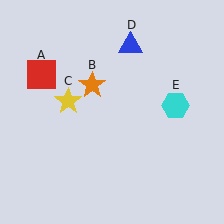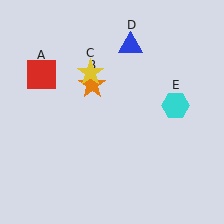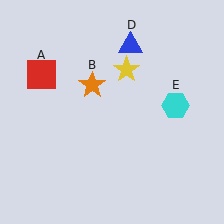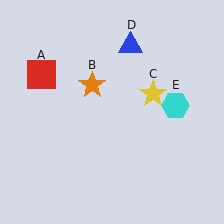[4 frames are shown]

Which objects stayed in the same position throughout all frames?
Red square (object A) and orange star (object B) and blue triangle (object D) and cyan hexagon (object E) remained stationary.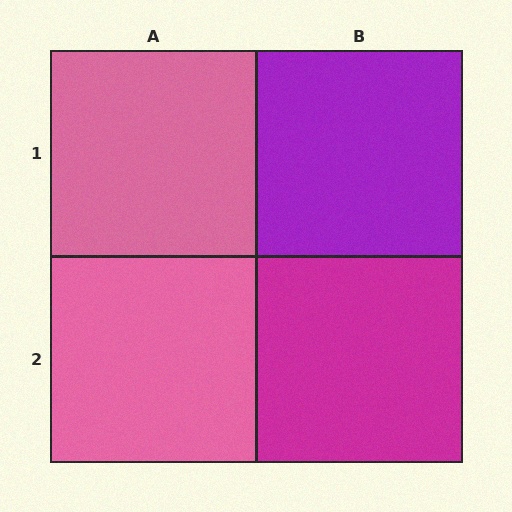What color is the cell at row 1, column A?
Pink.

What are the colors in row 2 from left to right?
Pink, magenta.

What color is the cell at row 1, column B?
Purple.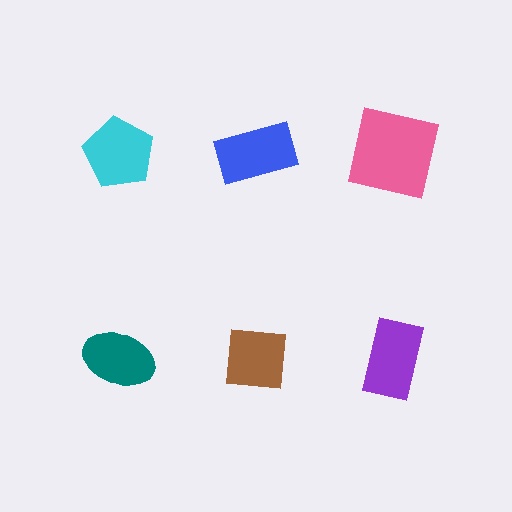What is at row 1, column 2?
A blue rectangle.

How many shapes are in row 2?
3 shapes.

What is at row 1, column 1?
A cyan pentagon.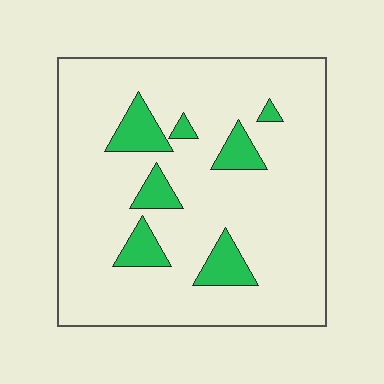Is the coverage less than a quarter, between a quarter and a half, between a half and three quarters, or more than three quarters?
Less than a quarter.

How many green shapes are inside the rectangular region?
7.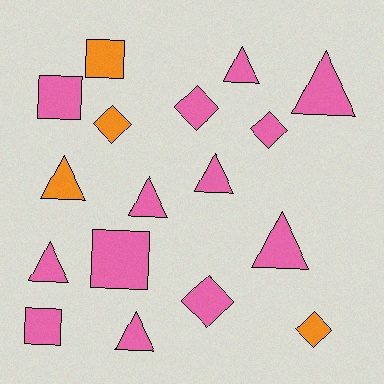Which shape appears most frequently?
Triangle, with 8 objects.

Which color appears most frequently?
Pink, with 13 objects.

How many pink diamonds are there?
There are 3 pink diamonds.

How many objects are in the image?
There are 17 objects.